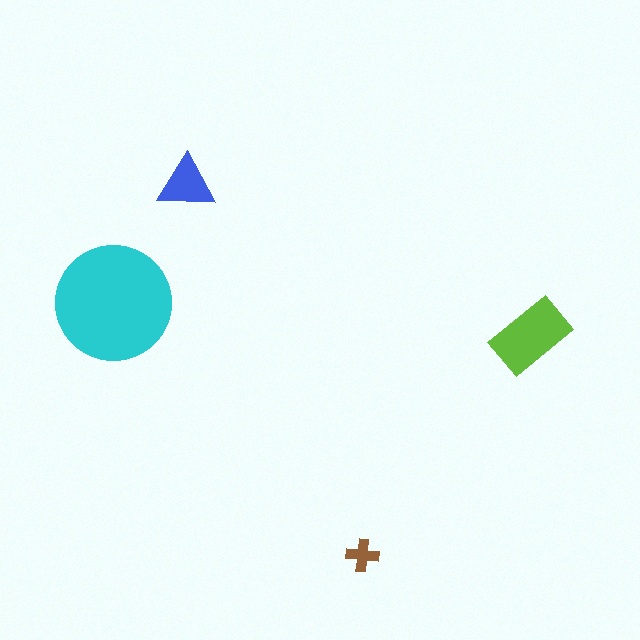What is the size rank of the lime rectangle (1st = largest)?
2nd.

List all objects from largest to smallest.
The cyan circle, the lime rectangle, the blue triangle, the brown cross.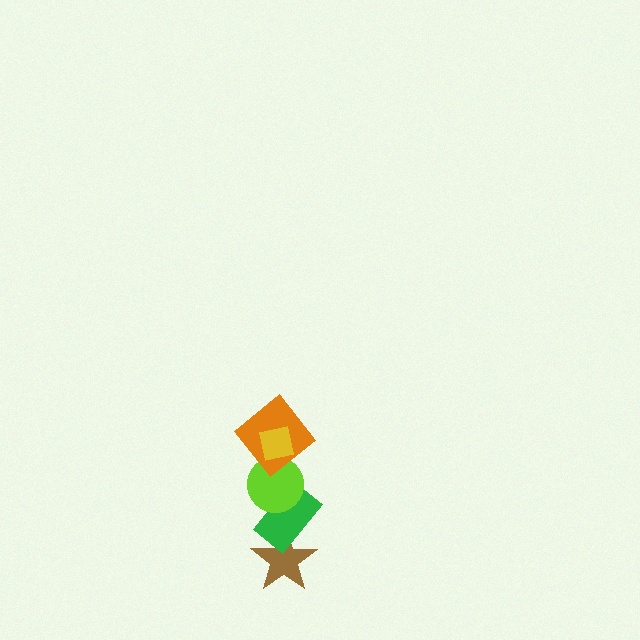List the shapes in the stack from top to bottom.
From top to bottom: the yellow square, the orange diamond, the lime circle, the green rectangle, the brown star.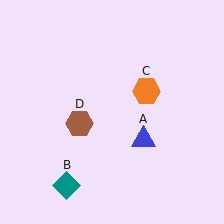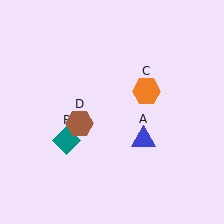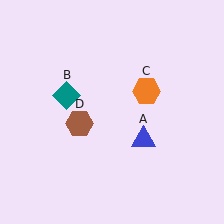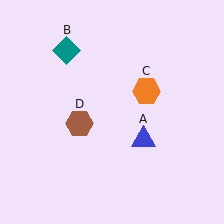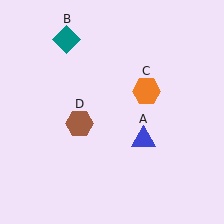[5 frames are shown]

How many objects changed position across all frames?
1 object changed position: teal diamond (object B).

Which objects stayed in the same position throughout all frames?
Blue triangle (object A) and orange hexagon (object C) and brown hexagon (object D) remained stationary.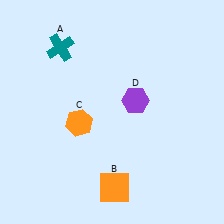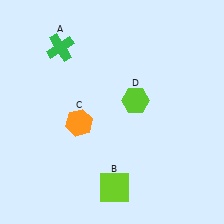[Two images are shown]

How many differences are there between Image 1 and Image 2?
There are 3 differences between the two images.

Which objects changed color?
A changed from teal to green. B changed from orange to lime. D changed from purple to lime.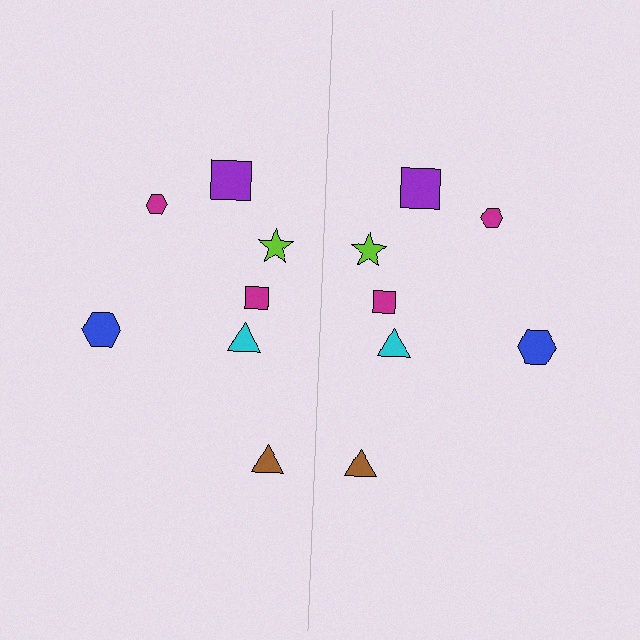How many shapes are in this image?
There are 14 shapes in this image.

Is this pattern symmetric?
Yes, this pattern has bilateral (reflection) symmetry.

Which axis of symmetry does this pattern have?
The pattern has a vertical axis of symmetry running through the center of the image.